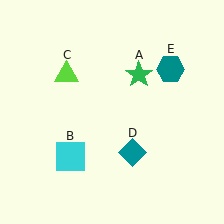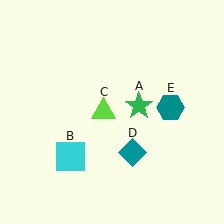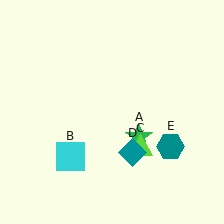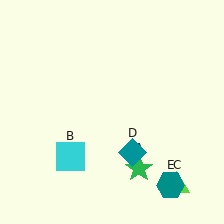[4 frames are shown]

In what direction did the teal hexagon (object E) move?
The teal hexagon (object E) moved down.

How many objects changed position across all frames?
3 objects changed position: green star (object A), lime triangle (object C), teal hexagon (object E).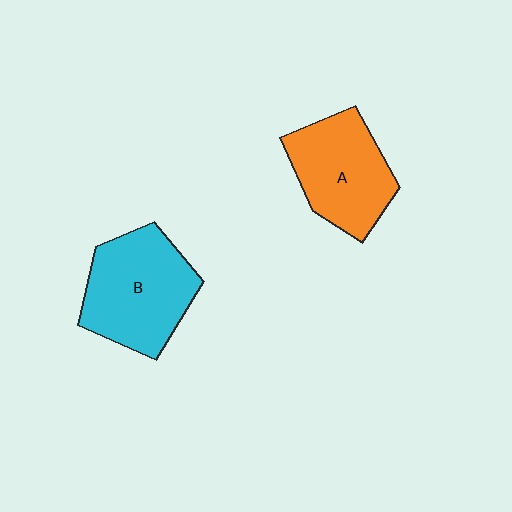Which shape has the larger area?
Shape B (cyan).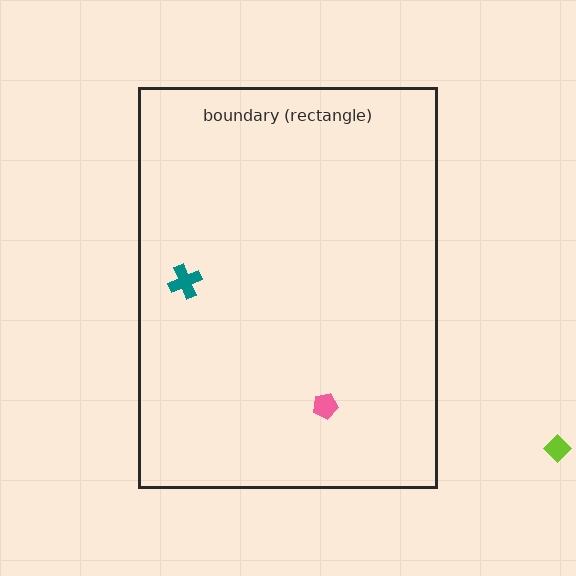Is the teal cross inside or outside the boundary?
Inside.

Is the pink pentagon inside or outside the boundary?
Inside.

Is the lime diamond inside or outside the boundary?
Outside.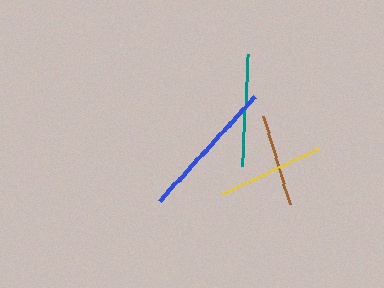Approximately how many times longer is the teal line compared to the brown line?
The teal line is approximately 1.2 times the length of the brown line.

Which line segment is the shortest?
The brown line is the shortest at approximately 92 pixels.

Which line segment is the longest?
The blue line is the longest at approximately 142 pixels.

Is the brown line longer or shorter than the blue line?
The blue line is longer than the brown line.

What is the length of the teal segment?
The teal segment is approximately 112 pixels long.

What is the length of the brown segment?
The brown segment is approximately 92 pixels long.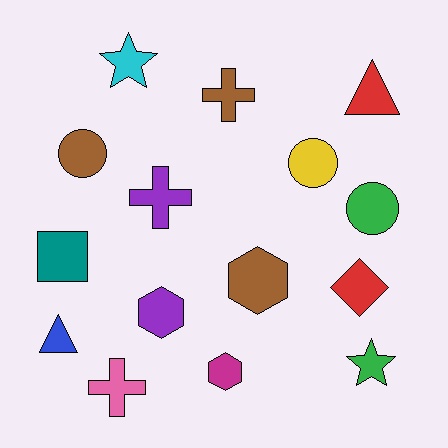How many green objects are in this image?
There are 2 green objects.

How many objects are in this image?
There are 15 objects.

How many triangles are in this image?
There are 2 triangles.